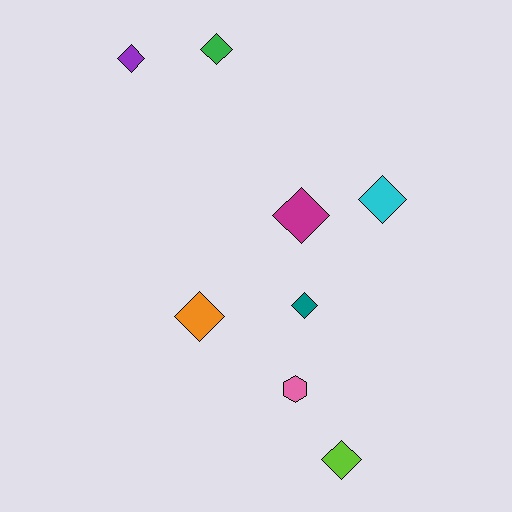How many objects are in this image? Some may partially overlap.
There are 8 objects.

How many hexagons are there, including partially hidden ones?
There is 1 hexagon.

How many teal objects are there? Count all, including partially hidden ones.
There is 1 teal object.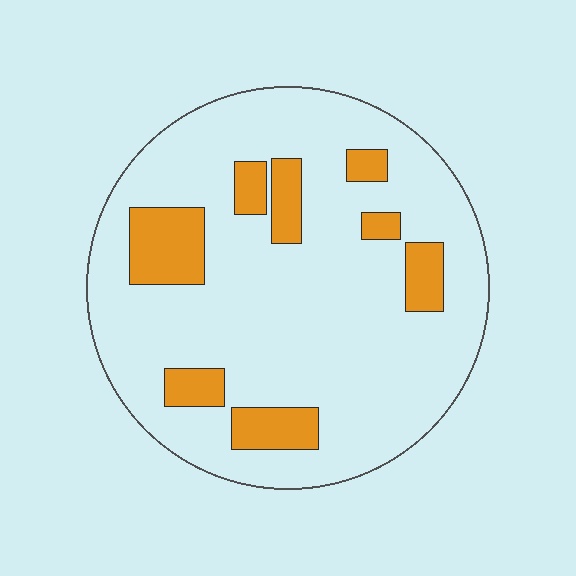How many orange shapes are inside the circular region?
8.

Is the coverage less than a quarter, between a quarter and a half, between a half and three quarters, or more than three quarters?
Less than a quarter.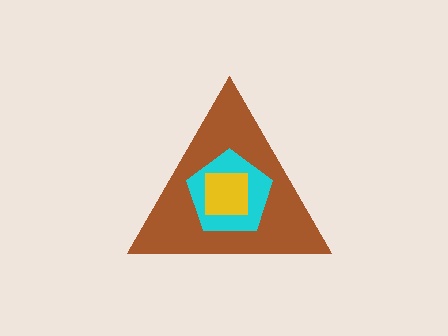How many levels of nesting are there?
3.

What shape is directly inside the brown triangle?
The cyan pentagon.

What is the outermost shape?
The brown triangle.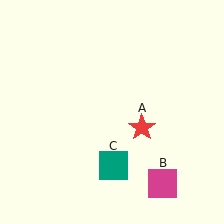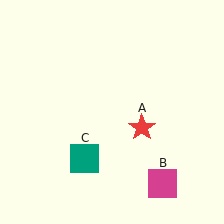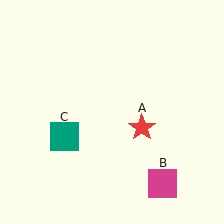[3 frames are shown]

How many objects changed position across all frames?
1 object changed position: teal square (object C).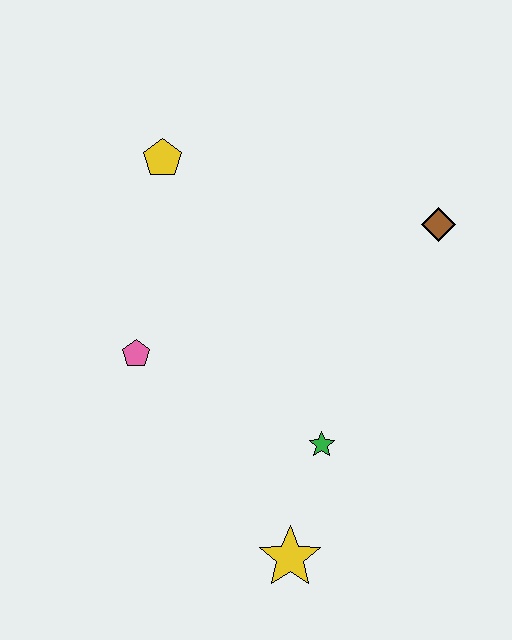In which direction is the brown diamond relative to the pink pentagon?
The brown diamond is to the right of the pink pentagon.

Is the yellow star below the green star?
Yes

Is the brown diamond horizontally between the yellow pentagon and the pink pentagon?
No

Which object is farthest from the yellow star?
The yellow pentagon is farthest from the yellow star.